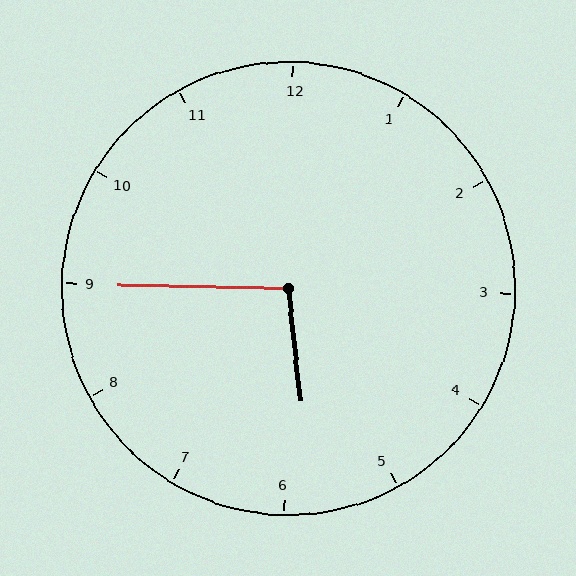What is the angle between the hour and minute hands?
Approximately 98 degrees.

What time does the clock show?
5:45.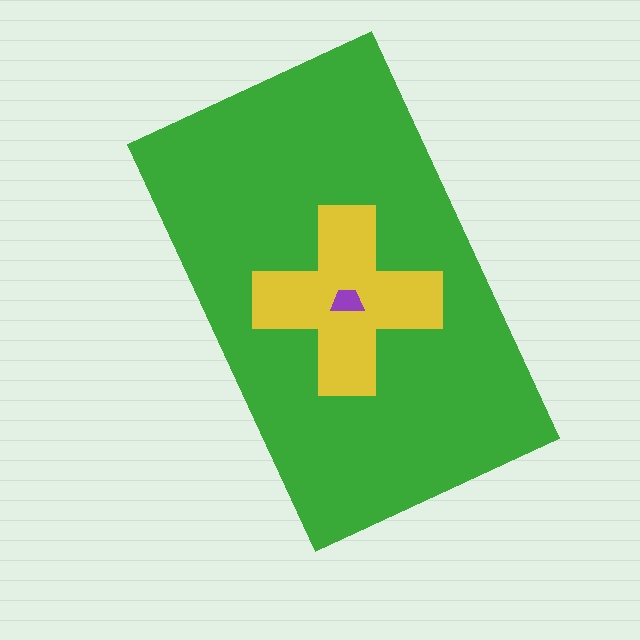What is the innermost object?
The purple trapezoid.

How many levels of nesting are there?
3.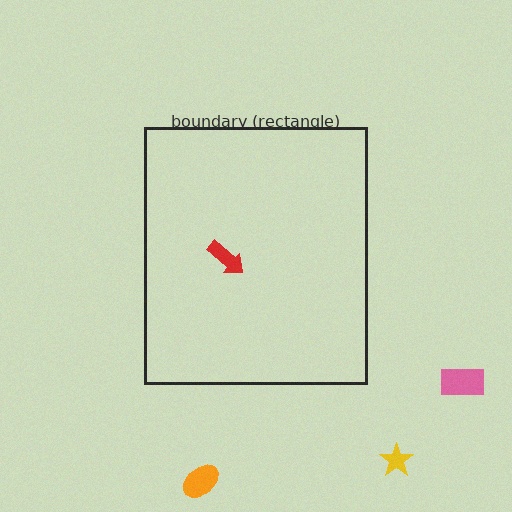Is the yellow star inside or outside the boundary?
Outside.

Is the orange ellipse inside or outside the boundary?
Outside.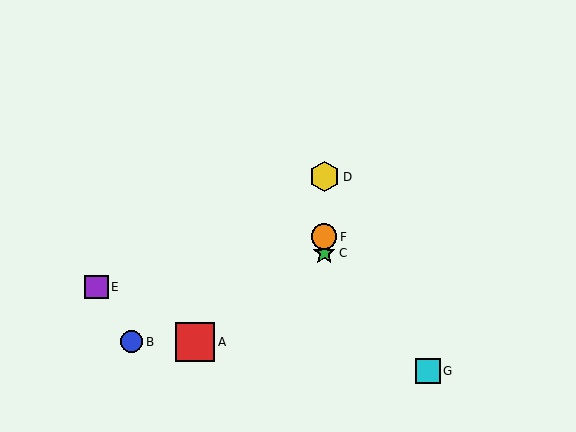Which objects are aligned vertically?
Objects C, D, F are aligned vertically.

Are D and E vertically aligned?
No, D is at x≈324 and E is at x≈96.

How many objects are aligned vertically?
3 objects (C, D, F) are aligned vertically.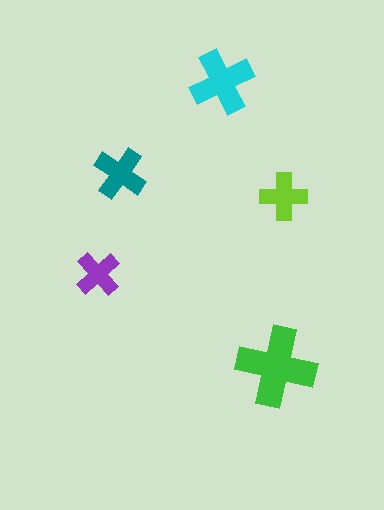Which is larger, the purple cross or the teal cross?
The teal one.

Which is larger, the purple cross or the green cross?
The green one.